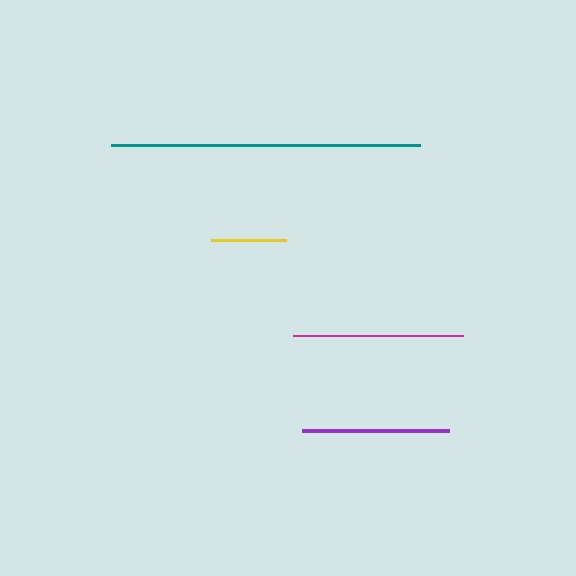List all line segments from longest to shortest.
From longest to shortest: teal, magenta, purple, yellow.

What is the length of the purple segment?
The purple segment is approximately 147 pixels long.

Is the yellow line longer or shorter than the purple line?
The purple line is longer than the yellow line.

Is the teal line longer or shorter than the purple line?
The teal line is longer than the purple line.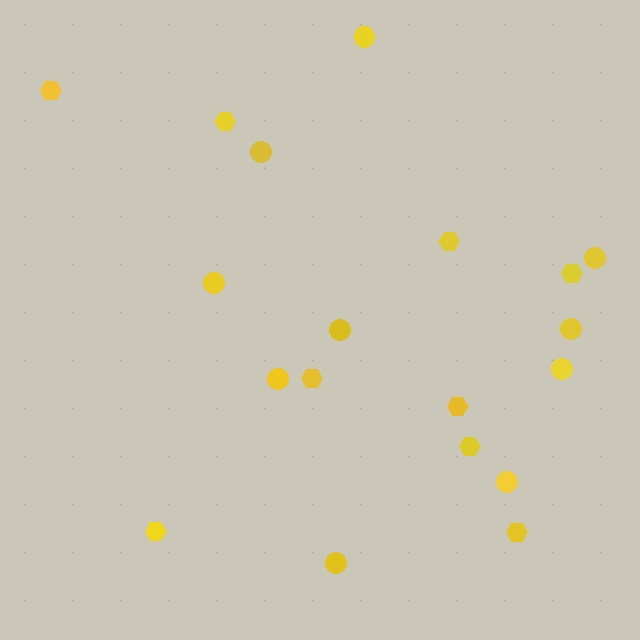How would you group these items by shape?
There are 2 groups: one group of circles (10) and one group of hexagons (9).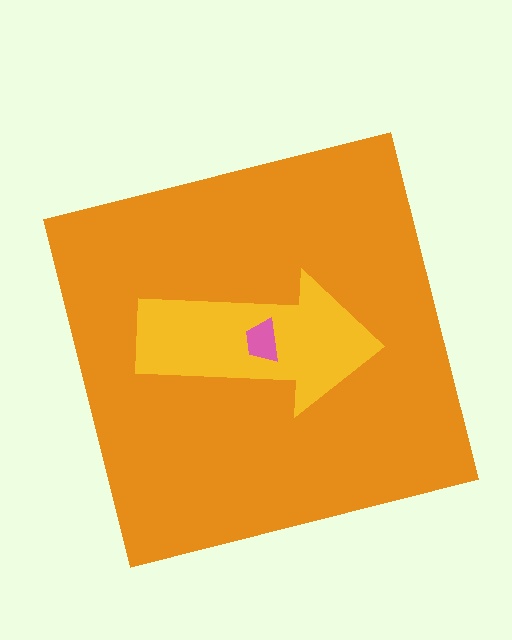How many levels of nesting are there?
3.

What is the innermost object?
The pink trapezoid.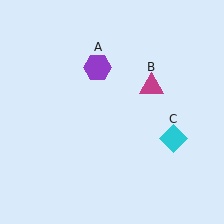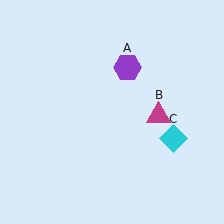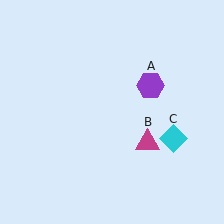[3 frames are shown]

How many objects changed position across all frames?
2 objects changed position: purple hexagon (object A), magenta triangle (object B).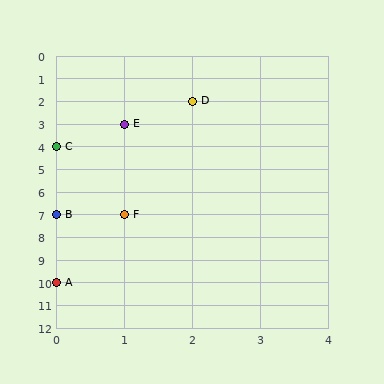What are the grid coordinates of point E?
Point E is at grid coordinates (1, 3).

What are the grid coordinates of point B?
Point B is at grid coordinates (0, 7).